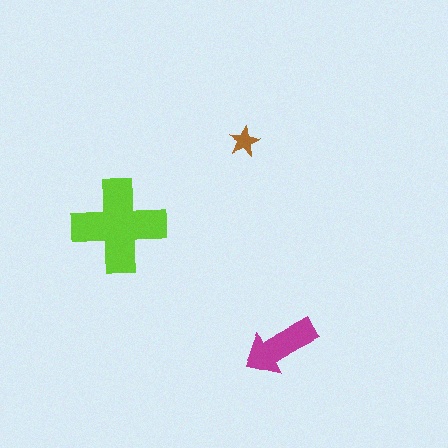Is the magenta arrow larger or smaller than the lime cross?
Smaller.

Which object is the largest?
The lime cross.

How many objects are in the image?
There are 3 objects in the image.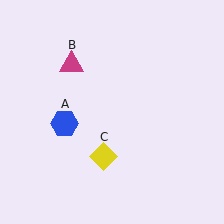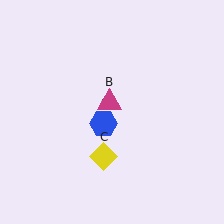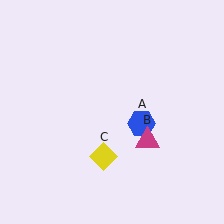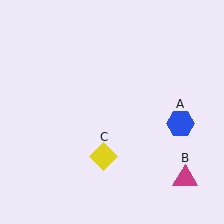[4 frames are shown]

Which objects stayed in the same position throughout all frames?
Yellow diamond (object C) remained stationary.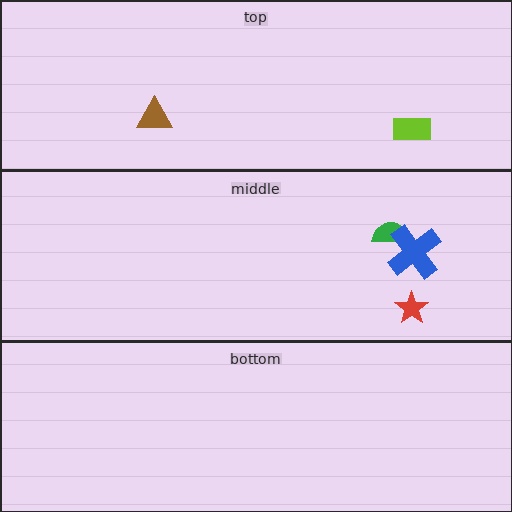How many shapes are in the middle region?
3.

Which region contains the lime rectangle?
The top region.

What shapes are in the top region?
The lime rectangle, the brown triangle.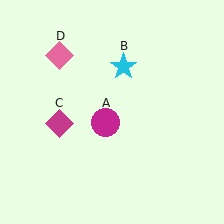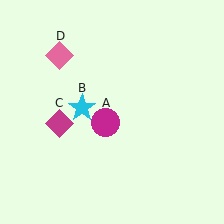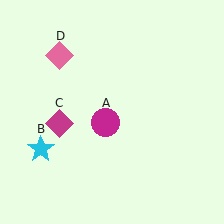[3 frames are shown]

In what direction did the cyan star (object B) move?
The cyan star (object B) moved down and to the left.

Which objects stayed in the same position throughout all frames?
Magenta circle (object A) and magenta diamond (object C) and pink diamond (object D) remained stationary.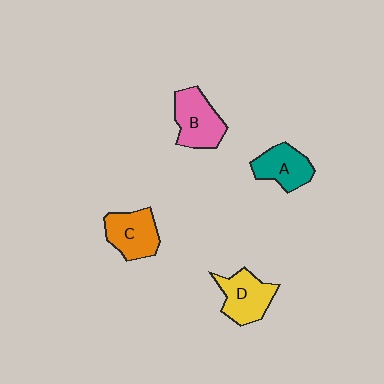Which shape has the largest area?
Shape B (pink).